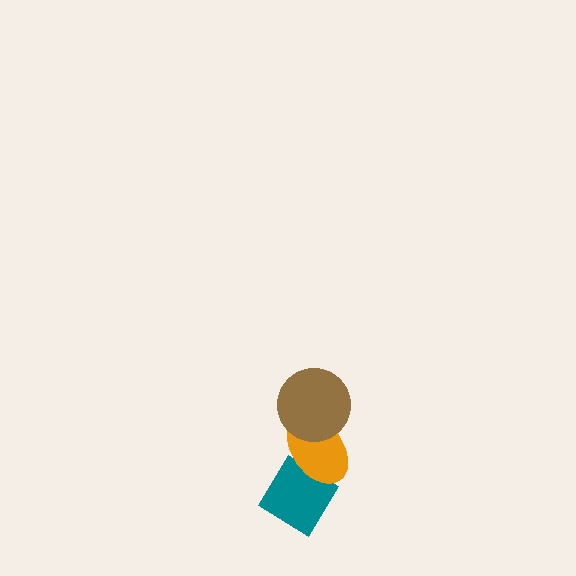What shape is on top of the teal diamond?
The orange ellipse is on top of the teal diamond.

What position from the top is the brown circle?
The brown circle is 1st from the top.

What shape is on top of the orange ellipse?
The brown circle is on top of the orange ellipse.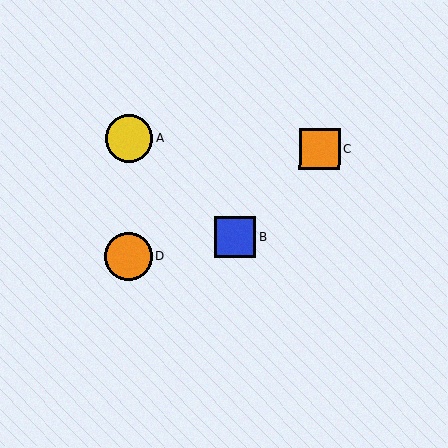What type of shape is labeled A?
Shape A is a yellow circle.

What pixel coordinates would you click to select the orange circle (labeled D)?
Click at (128, 256) to select the orange circle D.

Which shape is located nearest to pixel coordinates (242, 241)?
The blue square (labeled B) at (235, 237) is nearest to that location.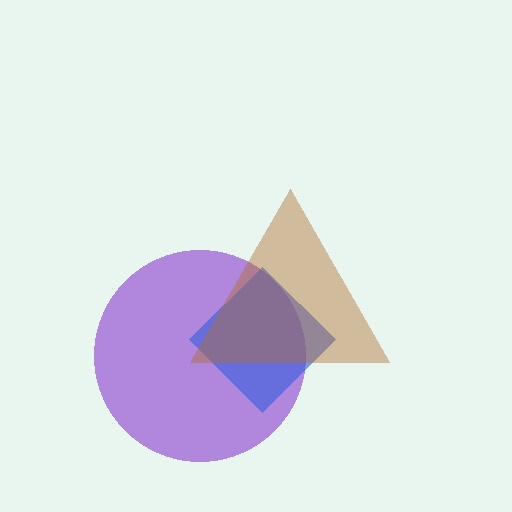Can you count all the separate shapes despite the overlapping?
Yes, there are 3 separate shapes.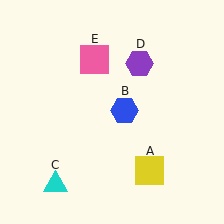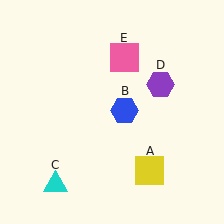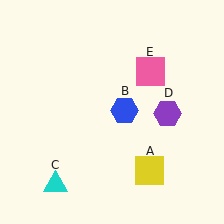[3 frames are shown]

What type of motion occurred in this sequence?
The purple hexagon (object D), pink square (object E) rotated clockwise around the center of the scene.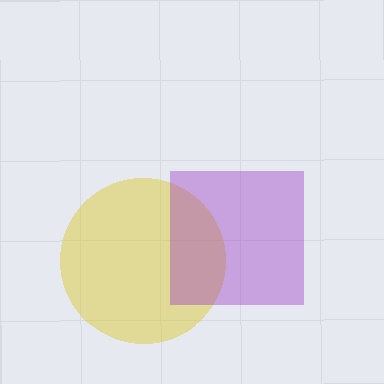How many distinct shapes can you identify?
There are 2 distinct shapes: a yellow circle, a purple square.